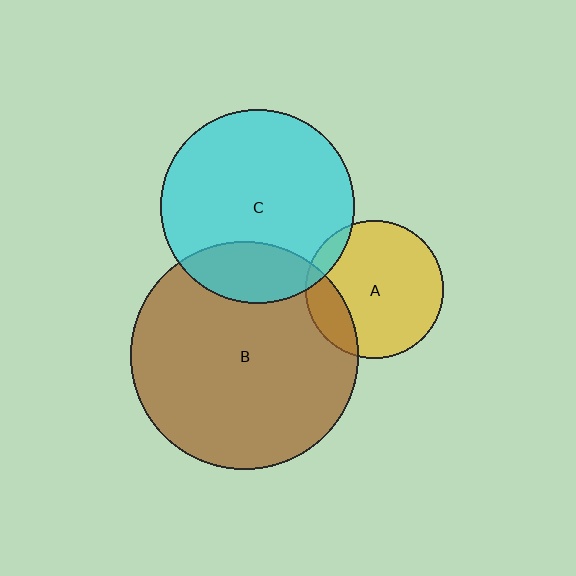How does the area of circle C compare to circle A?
Approximately 2.0 times.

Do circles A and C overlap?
Yes.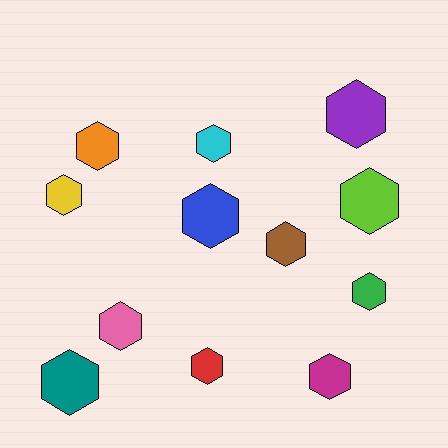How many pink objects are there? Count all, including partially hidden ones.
There is 1 pink object.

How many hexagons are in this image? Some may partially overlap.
There are 12 hexagons.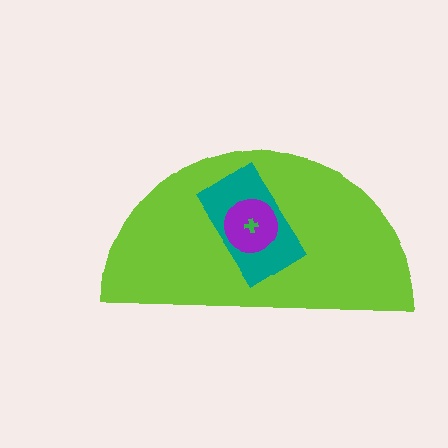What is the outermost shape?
The lime semicircle.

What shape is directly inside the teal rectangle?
The purple circle.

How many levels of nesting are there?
4.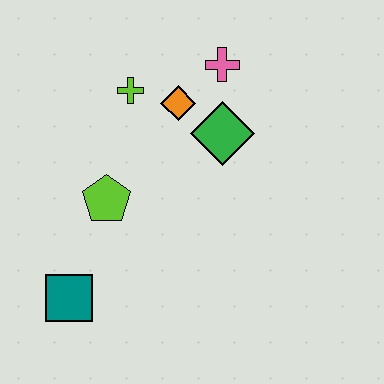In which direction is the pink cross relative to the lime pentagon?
The pink cross is above the lime pentagon.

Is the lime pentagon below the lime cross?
Yes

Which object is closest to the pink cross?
The orange diamond is closest to the pink cross.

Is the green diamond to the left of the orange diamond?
No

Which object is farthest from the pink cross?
The teal square is farthest from the pink cross.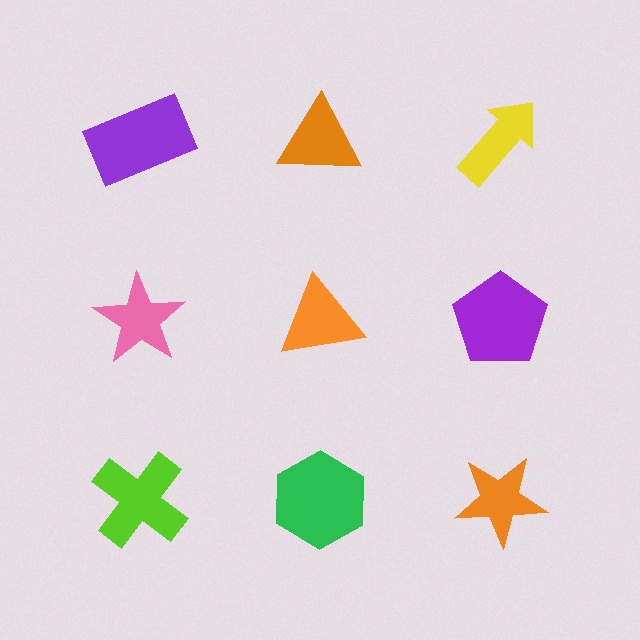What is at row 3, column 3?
An orange star.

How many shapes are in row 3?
3 shapes.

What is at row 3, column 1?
A lime cross.